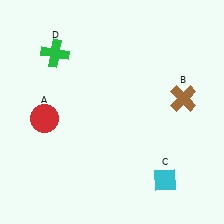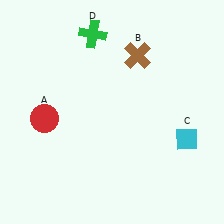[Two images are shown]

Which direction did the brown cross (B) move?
The brown cross (B) moved left.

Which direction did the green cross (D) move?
The green cross (D) moved right.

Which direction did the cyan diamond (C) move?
The cyan diamond (C) moved up.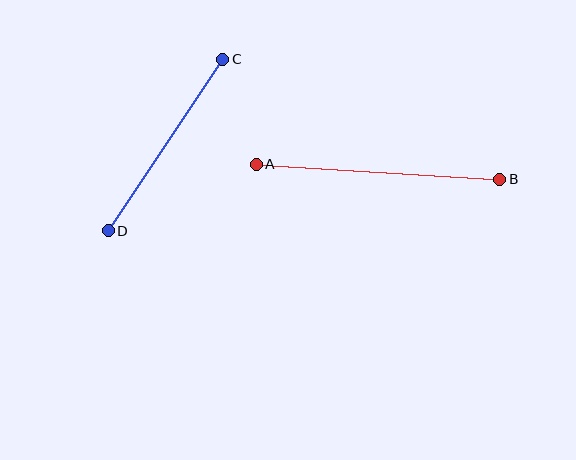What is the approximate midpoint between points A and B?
The midpoint is at approximately (378, 172) pixels.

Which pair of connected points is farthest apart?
Points A and B are farthest apart.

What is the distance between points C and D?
The distance is approximately 207 pixels.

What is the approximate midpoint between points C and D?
The midpoint is at approximately (166, 145) pixels.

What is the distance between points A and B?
The distance is approximately 244 pixels.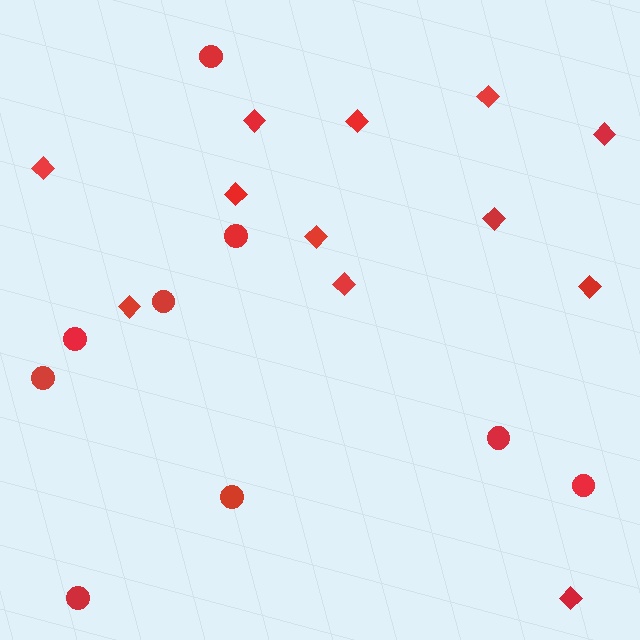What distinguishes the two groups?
There are 2 groups: one group of circles (9) and one group of diamonds (12).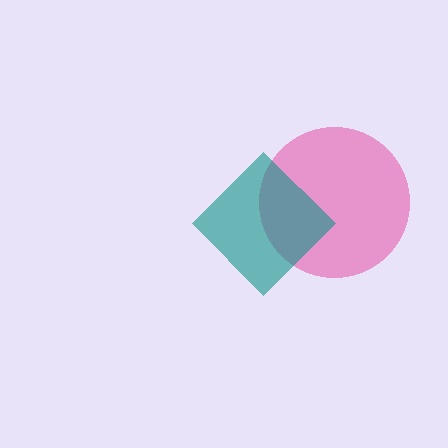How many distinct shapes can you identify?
There are 2 distinct shapes: a pink circle, a teal diamond.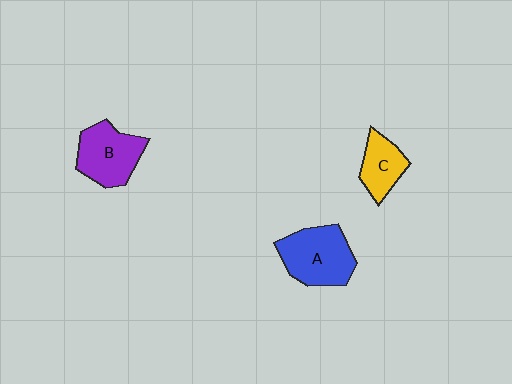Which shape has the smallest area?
Shape C (yellow).